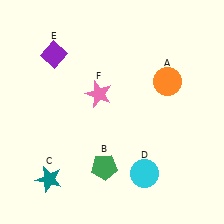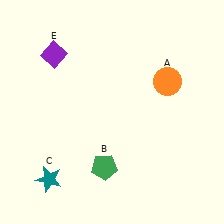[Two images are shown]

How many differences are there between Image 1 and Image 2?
There are 2 differences between the two images.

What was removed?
The cyan circle (D), the pink star (F) were removed in Image 2.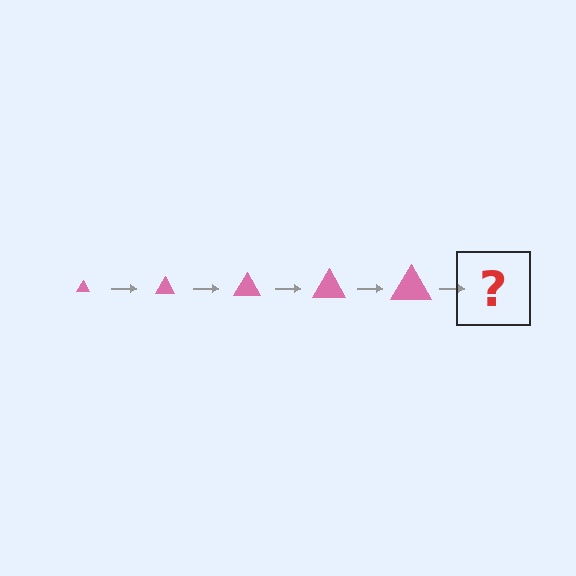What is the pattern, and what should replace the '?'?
The pattern is that the triangle gets progressively larger each step. The '?' should be a pink triangle, larger than the previous one.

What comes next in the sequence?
The next element should be a pink triangle, larger than the previous one.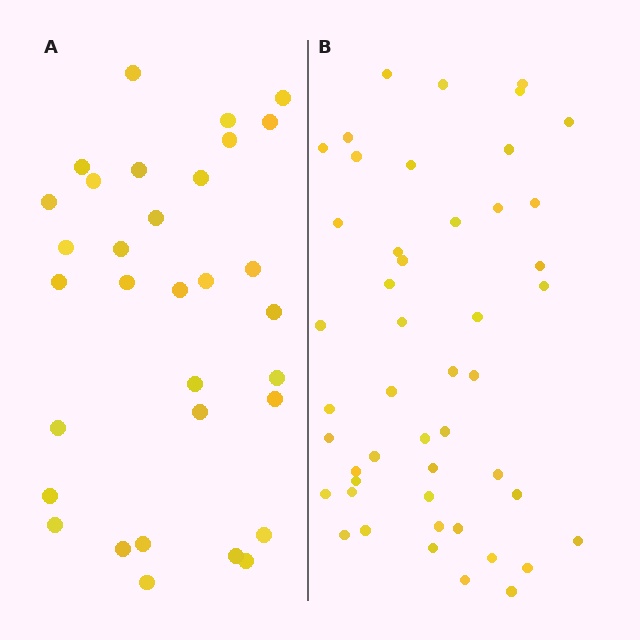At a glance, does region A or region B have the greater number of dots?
Region B (the right region) has more dots.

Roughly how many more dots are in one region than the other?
Region B has approximately 15 more dots than region A.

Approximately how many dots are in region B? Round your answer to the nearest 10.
About 50 dots. (The exact count is 48, which rounds to 50.)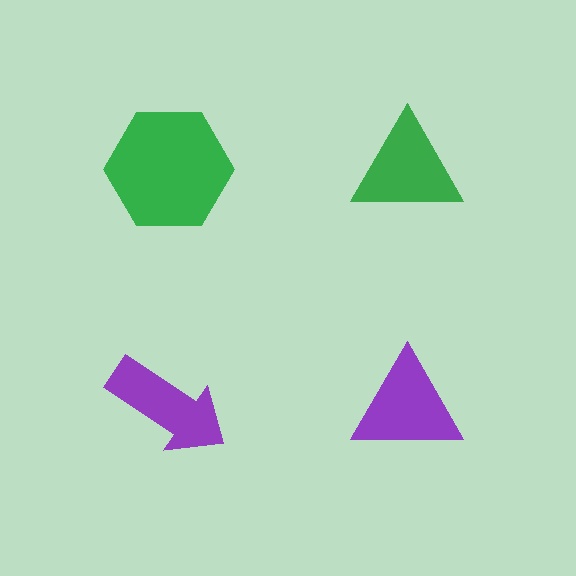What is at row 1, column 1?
A green hexagon.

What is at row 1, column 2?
A green triangle.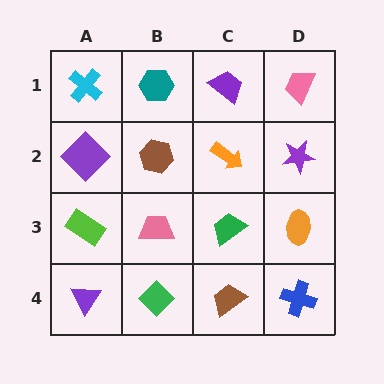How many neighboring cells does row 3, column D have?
3.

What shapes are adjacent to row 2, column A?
A cyan cross (row 1, column A), a lime rectangle (row 3, column A), a brown hexagon (row 2, column B).